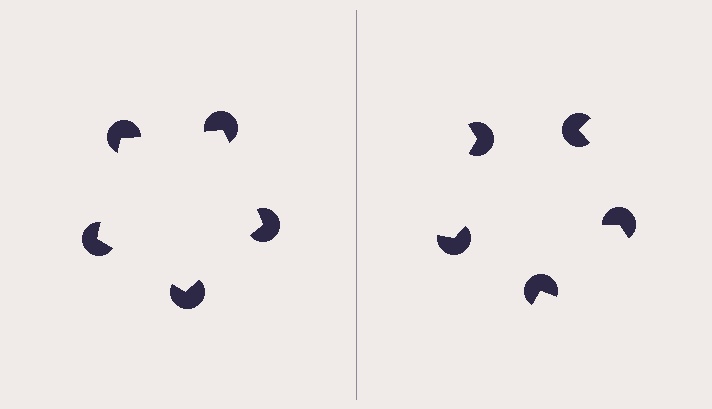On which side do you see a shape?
An illusory pentagon appears on the left side. On the right side the wedge cuts are rotated, so no coherent shape forms.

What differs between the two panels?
The pac-man discs are positioned identically on both sides; only the wedge orientations differ. On the left they align to a pentagon; on the right they are misaligned.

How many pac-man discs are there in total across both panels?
10 — 5 on each side.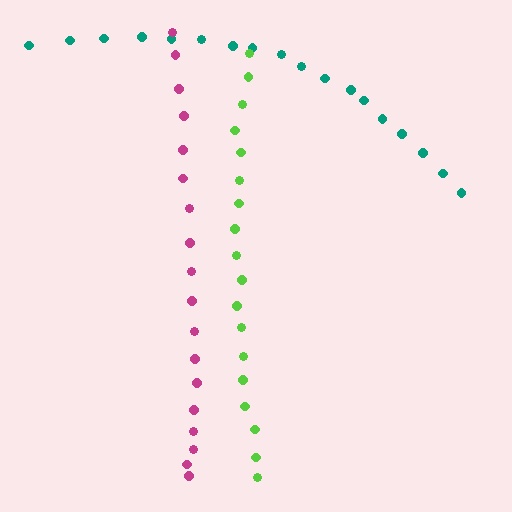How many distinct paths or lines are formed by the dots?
There are 3 distinct paths.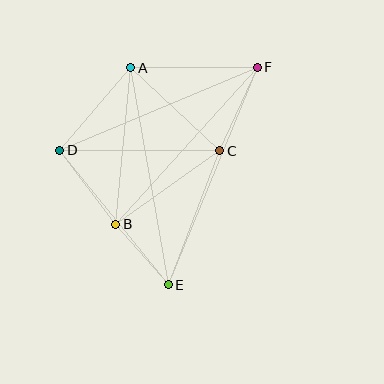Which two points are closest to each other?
Points B and E are closest to each other.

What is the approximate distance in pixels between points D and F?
The distance between D and F is approximately 214 pixels.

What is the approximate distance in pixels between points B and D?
The distance between B and D is approximately 93 pixels.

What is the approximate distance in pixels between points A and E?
The distance between A and E is approximately 220 pixels.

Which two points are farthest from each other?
Points E and F are farthest from each other.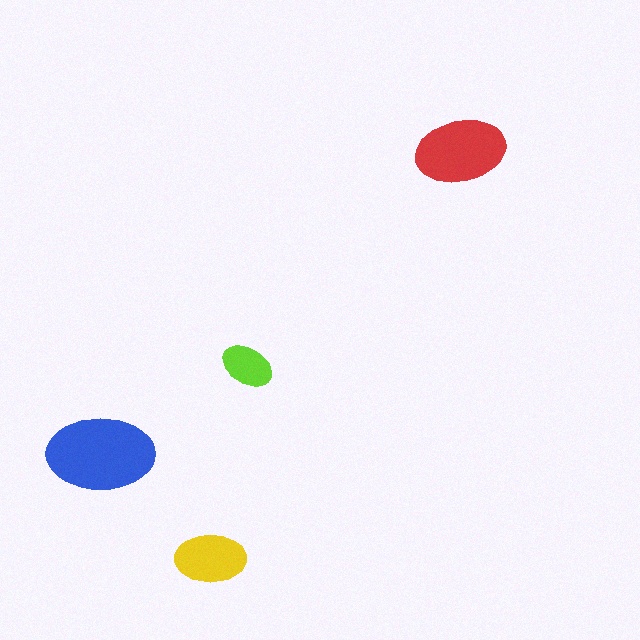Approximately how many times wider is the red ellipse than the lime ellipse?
About 1.5 times wider.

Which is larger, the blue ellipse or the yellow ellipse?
The blue one.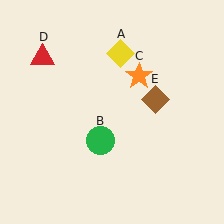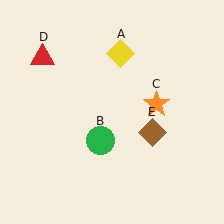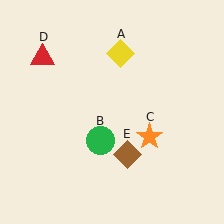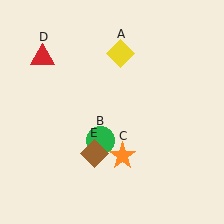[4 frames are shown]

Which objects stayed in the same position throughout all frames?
Yellow diamond (object A) and green circle (object B) and red triangle (object D) remained stationary.